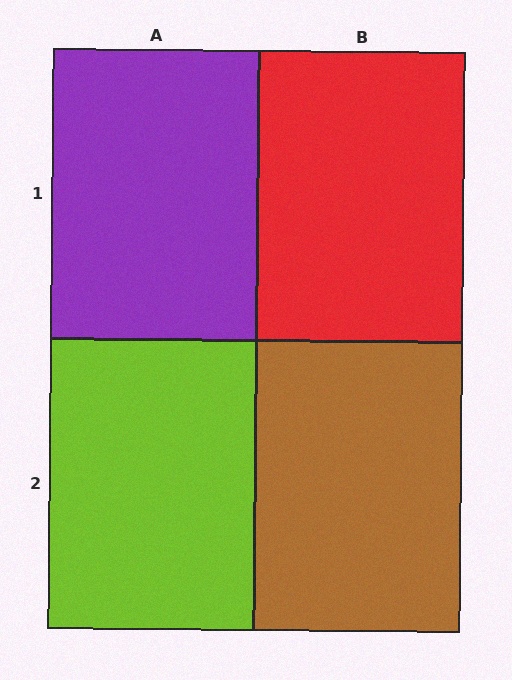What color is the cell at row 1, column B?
Red.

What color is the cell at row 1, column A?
Purple.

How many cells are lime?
1 cell is lime.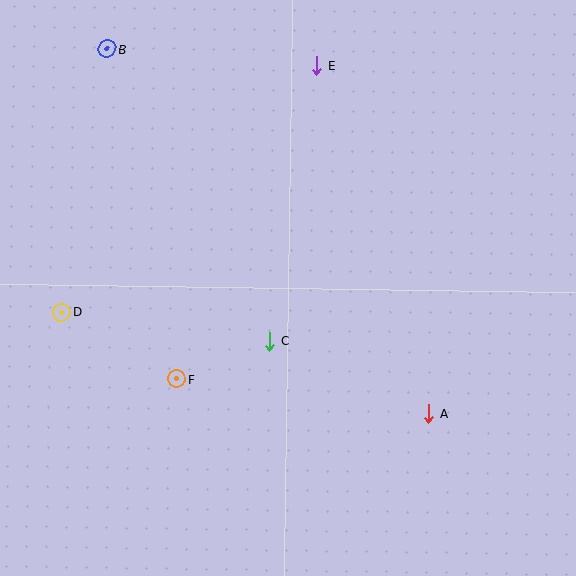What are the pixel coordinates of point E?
Point E is at (317, 66).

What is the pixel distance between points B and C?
The distance between B and C is 334 pixels.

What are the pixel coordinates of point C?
Point C is at (270, 341).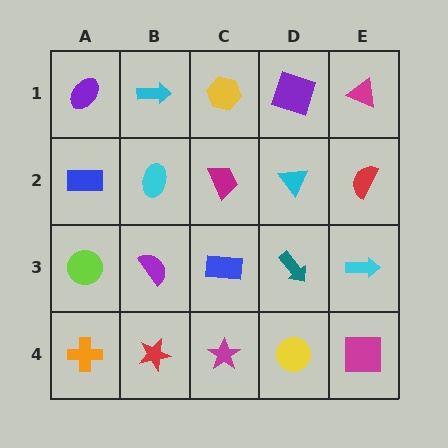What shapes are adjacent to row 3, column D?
A cyan triangle (row 2, column D), a yellow circle (row 4, column D), a blue rectangle (row 3, column C), a cyan arrow (row 3, column E).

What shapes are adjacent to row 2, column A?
A purple ellipse (row 1, column A), a lime circle (row 3, column A), a cyan ellipse (row 2, column B).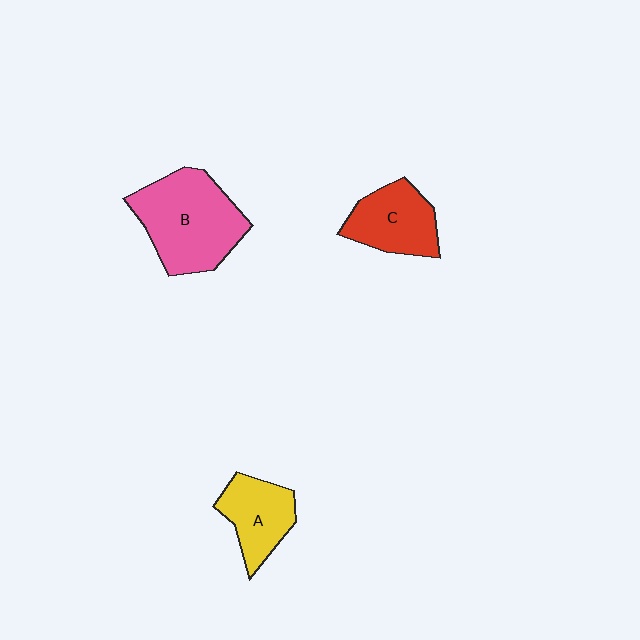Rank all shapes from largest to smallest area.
From largest to smallest: B (pink), C (red), A (yellow).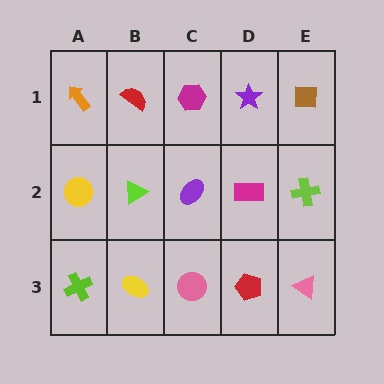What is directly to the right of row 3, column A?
A yellow ellipse.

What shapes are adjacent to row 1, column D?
A magenta rectangle (row 2, column D), a magenta hexagon (row 1, column C), a brown square (row 1, column E).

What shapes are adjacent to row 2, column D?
A purple star (row 1, column D), a red pentagon (row 3, column D), a purple ellipse (row 2, column C), a lime cross (row 2, column E).